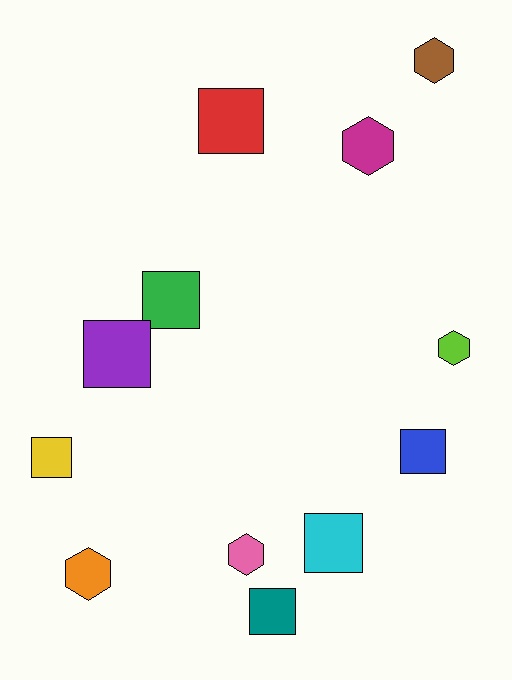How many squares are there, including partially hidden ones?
There are 7 squares.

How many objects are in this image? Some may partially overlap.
There are 12 objects.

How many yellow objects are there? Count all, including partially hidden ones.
There is 1 yellow object.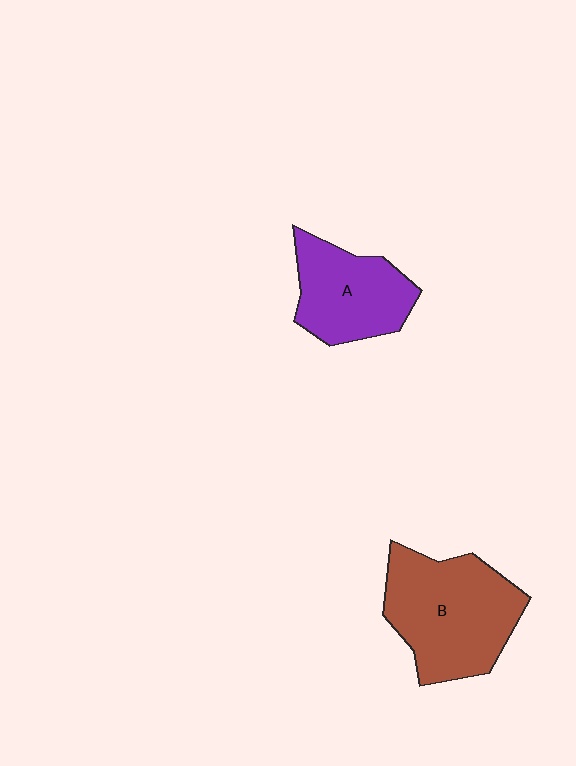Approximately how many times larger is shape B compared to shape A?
Approximately 1.4 times.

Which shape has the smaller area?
Shape A (purple).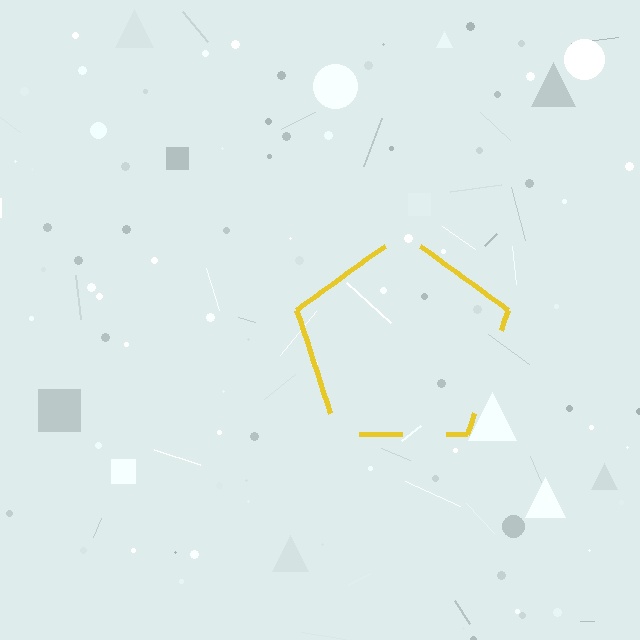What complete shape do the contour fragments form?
The contour fragments form a pentagon.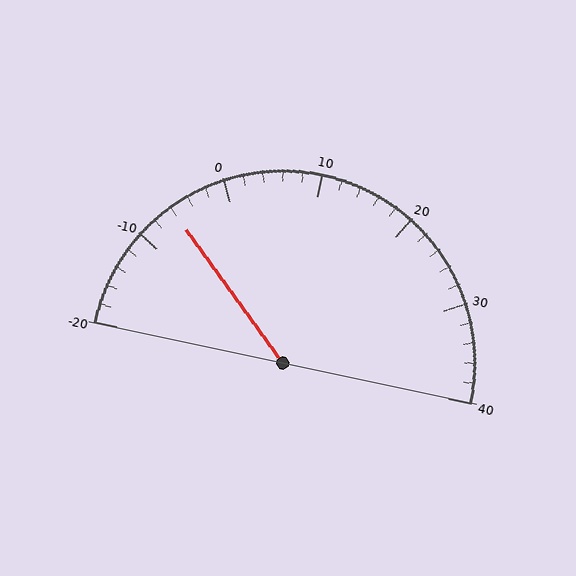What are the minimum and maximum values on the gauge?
The gauge ranges from -20 to 40.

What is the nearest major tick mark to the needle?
The nearest major tick mark is -10.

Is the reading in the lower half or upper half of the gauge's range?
The reading is in the lower half of the range (-20 to 40).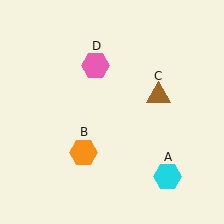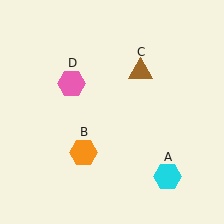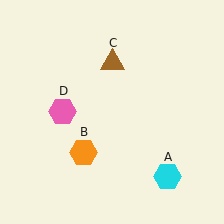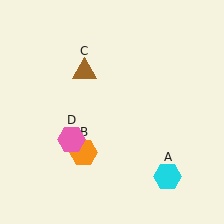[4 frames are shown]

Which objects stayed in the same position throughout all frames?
Cyan hexagon (object A) and orange hexagon (object B) remained stationary.